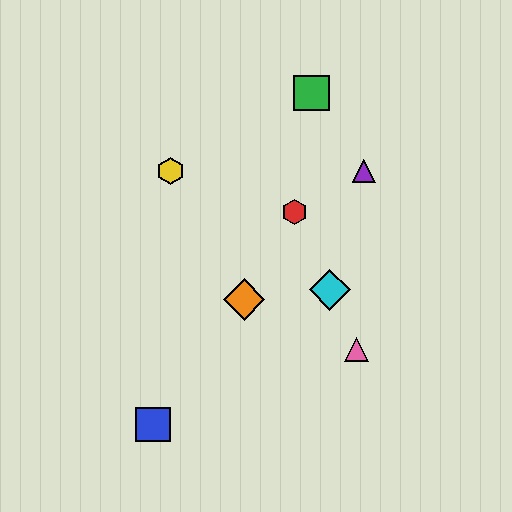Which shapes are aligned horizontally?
The yellow hexagon, the purple triangle are aligned horizontally.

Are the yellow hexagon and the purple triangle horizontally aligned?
Yes, both are at y≈171.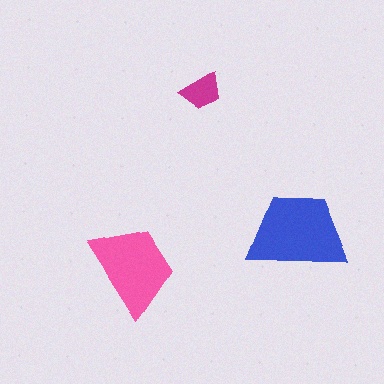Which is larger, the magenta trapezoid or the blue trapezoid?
The blue one.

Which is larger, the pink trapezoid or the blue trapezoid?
The blue one.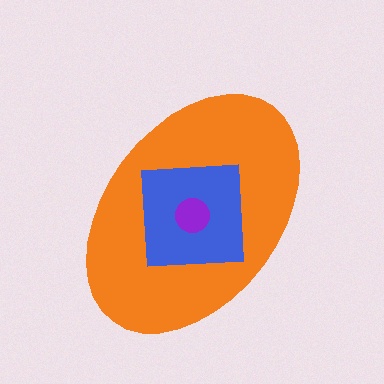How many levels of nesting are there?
3.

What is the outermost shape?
The orange ellipse.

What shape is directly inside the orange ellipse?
The blue square.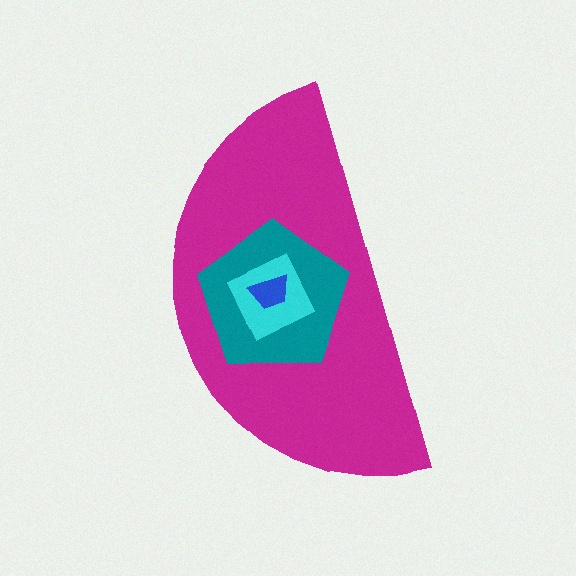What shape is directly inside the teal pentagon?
The cyan square.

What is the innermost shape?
The blue trapezoid.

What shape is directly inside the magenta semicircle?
The teal pentagon.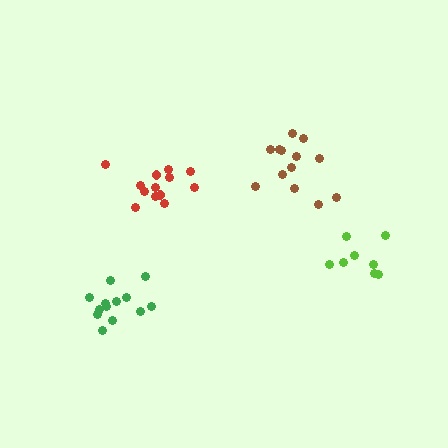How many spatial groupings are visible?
There are 4 spatial groupings.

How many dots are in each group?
Group 1: 13 dots, Group 2: 13 dots, Group 3: 8 dots, Group 4: 13 dots (47 total).